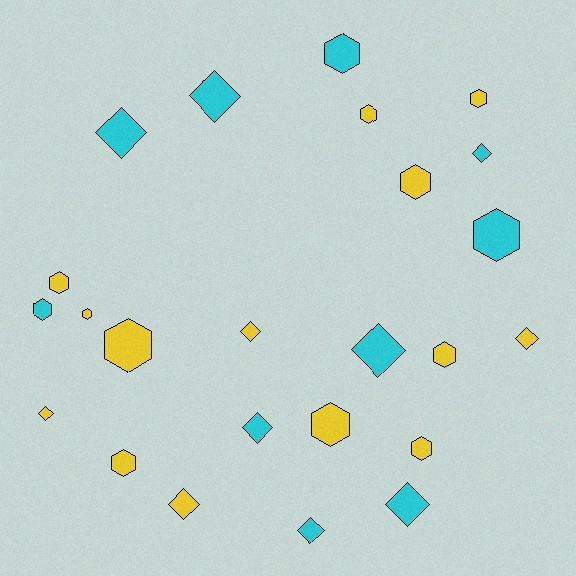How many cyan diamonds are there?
There are 7 cyan diamonds.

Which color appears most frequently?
Yellow, with 14 objects.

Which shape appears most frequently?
Hexagon, with 13 objects.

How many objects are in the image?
There are 24 objects.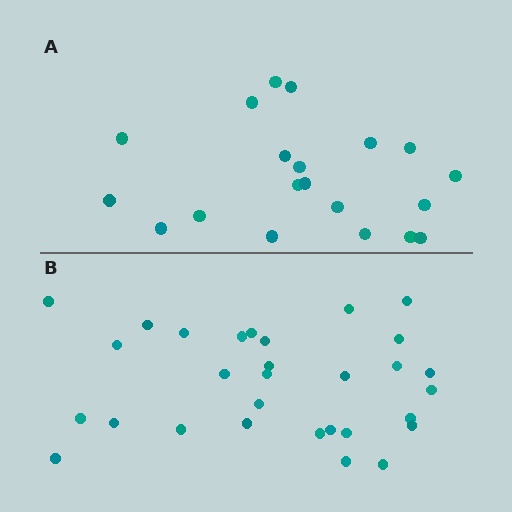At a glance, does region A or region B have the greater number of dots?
Region B (the bottom region) has more dots.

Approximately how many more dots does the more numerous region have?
Region B has roughly 10 or so more dots than region A.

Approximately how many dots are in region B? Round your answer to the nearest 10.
About 30 dots.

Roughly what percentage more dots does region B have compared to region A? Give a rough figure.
About 50% more.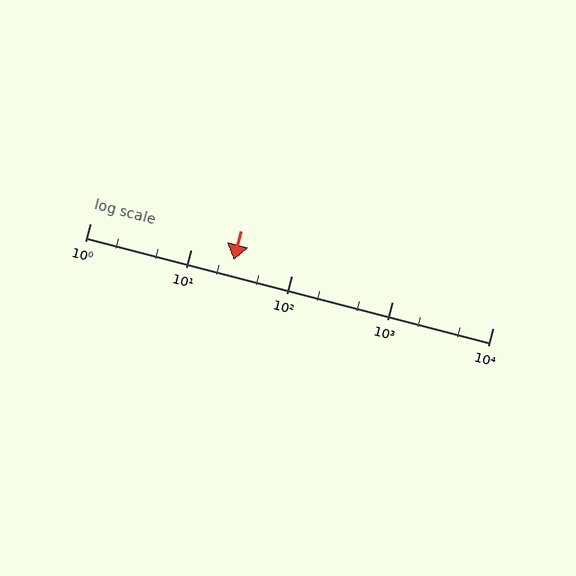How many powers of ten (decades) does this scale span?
The scale spans 4 decades, from 1 to 10000.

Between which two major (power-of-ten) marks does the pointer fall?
The pointer is between 10 and 100.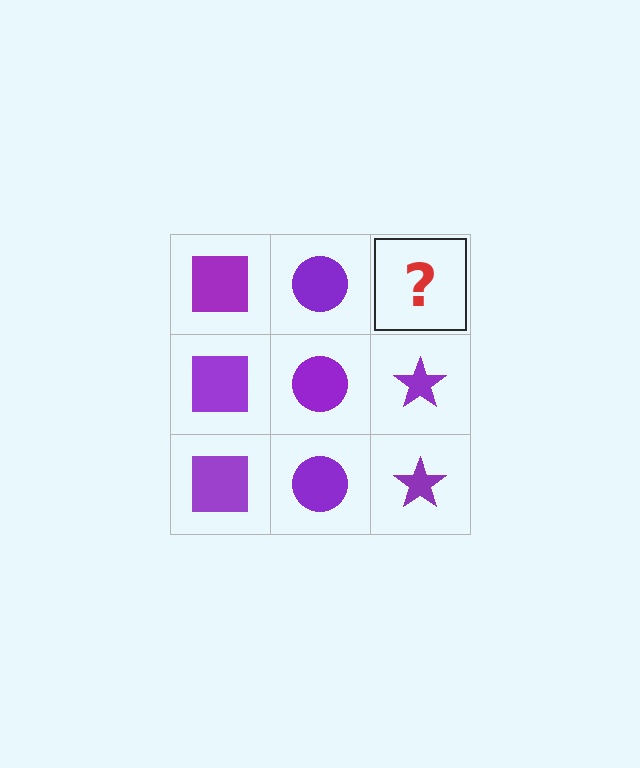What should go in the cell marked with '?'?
The missing cell should contain a purple star.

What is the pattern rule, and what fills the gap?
The rule is that each column has a consistent shape. The gap should be filled with a purple star.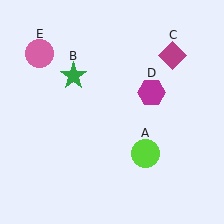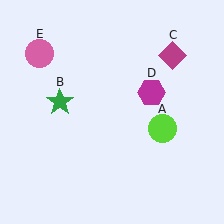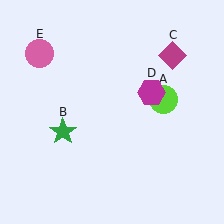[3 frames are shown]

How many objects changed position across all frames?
2 objects changed position: lime circle (object A), green star (object B).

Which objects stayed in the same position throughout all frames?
Magenta diamond (object C) and magenta hexagon (object D) and pink circle (object E) remained stationary.